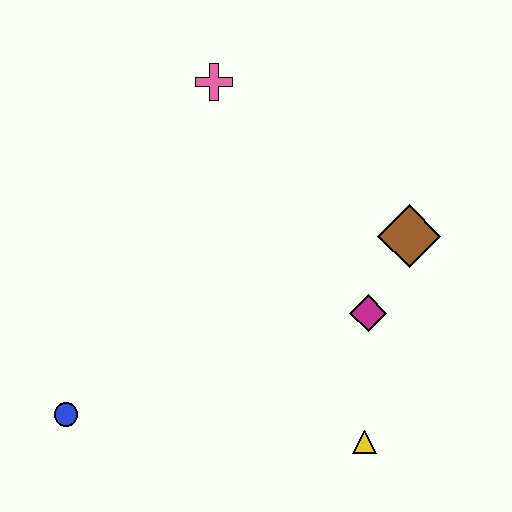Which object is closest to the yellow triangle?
The magenta diamond is closest to the yellow triangle.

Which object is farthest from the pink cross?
The yellow triangle is farthest from the pink cross.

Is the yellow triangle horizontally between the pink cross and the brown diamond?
Yes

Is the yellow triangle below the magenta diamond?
Yes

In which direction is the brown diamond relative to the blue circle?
The brown diamond is to the right of the blue circle.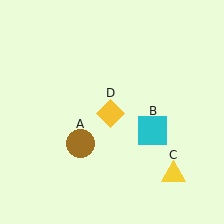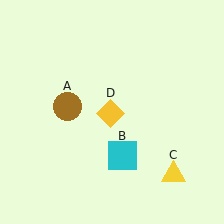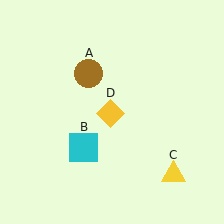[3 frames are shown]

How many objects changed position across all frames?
2 objects changed position: brown circle (object A), cyan square (object B).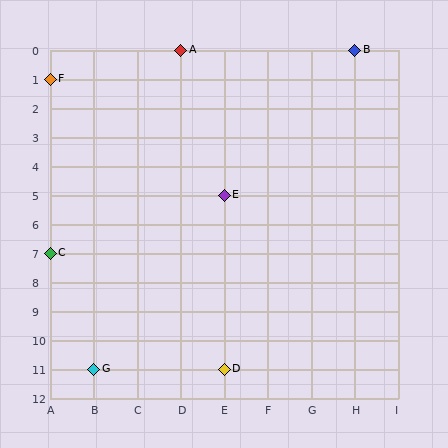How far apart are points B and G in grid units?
Points B and G are 6 columns and 11 rows apart (about 12.5 grid units diagonally).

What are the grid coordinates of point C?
Point C is at grid coordinates (A, 7).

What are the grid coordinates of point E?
Point E is at grid coordinates (E, 5).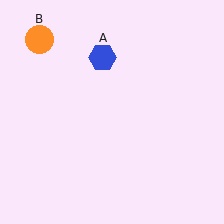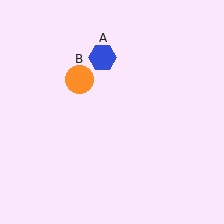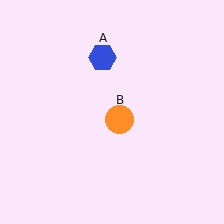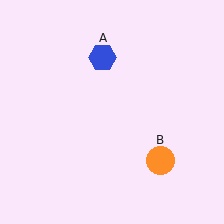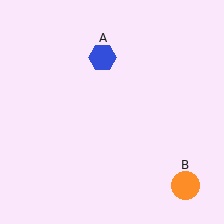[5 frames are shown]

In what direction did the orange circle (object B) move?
The orange circle (object B) moved down and to the right.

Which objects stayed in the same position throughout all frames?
Blue hexagon (object A) remained stationary.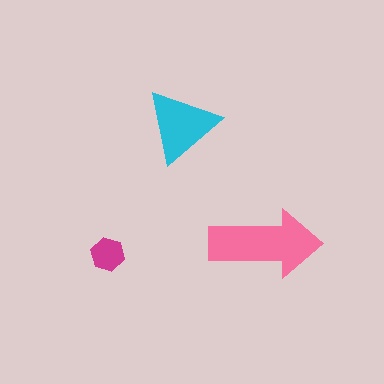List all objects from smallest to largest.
The magenta hexagon, the cyan triangle, the pink arrow.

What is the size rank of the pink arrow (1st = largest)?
1st.